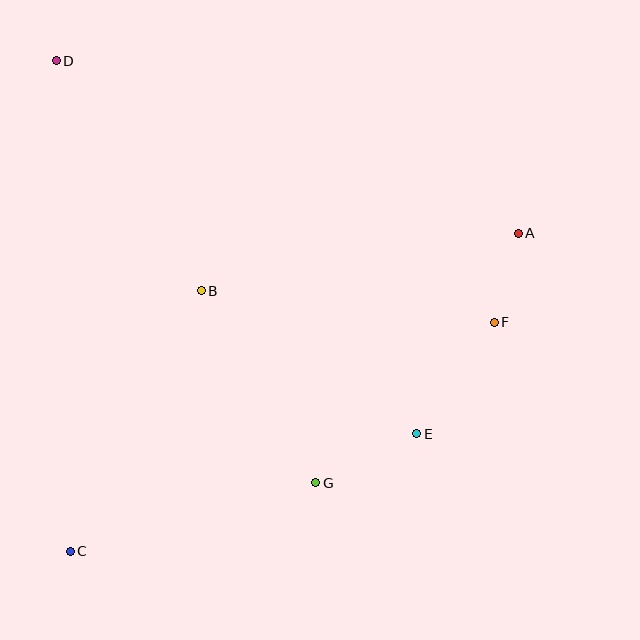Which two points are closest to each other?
Points A and F are closest to each other.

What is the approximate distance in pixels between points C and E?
The distance between C and E is approximately 366 pixels.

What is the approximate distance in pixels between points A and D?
The distance between A and D is approximately 493 pixels.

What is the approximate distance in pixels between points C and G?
The distance between C and G is approximately 255 pixels.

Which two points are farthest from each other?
Points A and C are farthest from each other.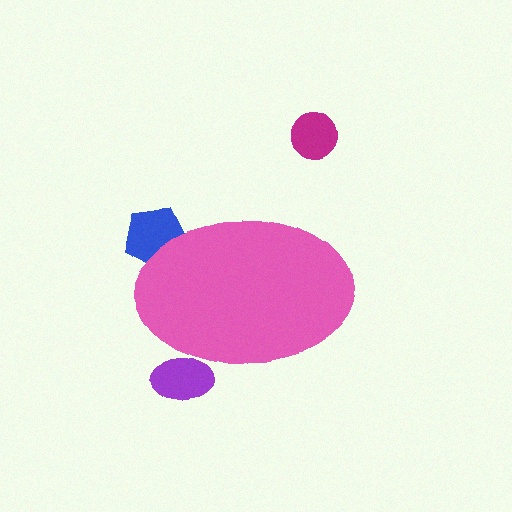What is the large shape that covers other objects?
A pink ellipse.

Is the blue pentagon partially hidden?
Yes, the blue pentagon is partially hidden behind the pink ellipse.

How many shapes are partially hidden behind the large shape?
2 shapes are partially hidden.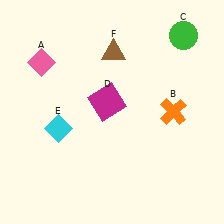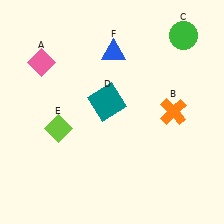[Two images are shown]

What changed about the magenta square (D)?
In Image 1, D is magenta. In Image 2, it changed to teal.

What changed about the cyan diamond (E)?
In Image 1, E is cyan. In Image 2, it changed to lime.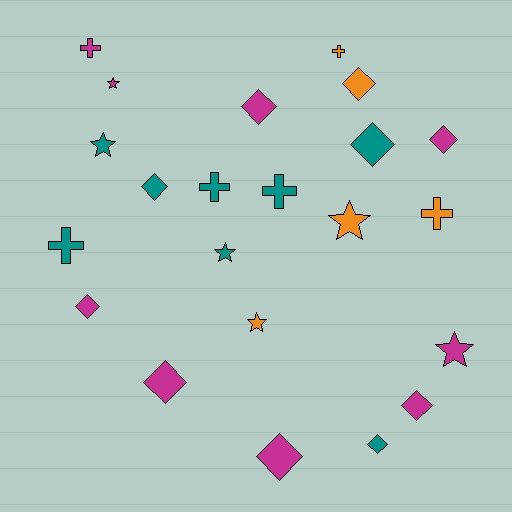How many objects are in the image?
There are 22 objects.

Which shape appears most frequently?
Diamond, with 10 objects.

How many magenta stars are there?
There are 2 magenta stars.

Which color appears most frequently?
Magenta, with 9 objects.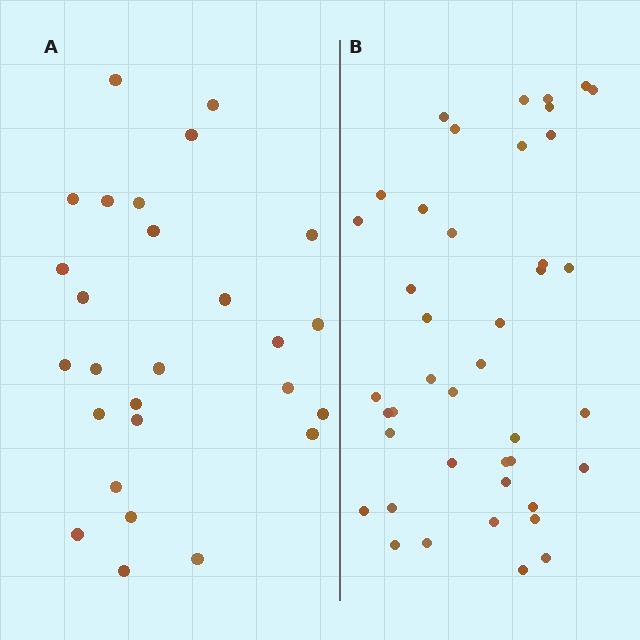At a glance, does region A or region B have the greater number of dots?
Region B (the right region) has more dots.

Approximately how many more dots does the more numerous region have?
Region B has approximately 15 more dots than region A.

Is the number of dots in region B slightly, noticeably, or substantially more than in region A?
Region B has substantially more. The ratio is roughly 1.6 to 1.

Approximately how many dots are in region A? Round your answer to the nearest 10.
About 30 dots. (The exact count is 27, which rounds to 30.)